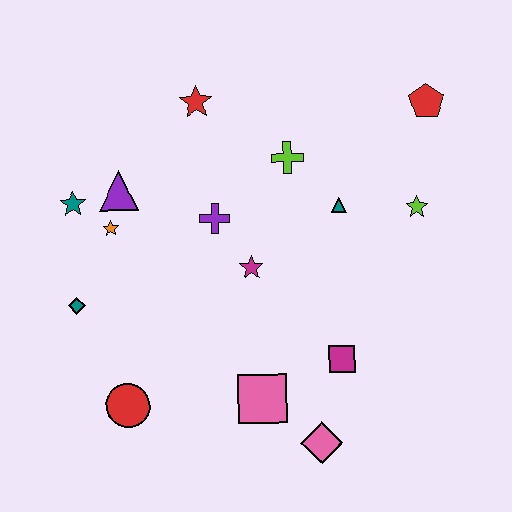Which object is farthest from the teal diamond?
The red pentagon is farthest from the teal diamond.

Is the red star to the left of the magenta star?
Yes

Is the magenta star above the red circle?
Yes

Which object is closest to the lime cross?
The teal triangle is closest to the lime cross.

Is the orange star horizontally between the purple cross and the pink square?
No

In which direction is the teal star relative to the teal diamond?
The teal star is above the teal diamond.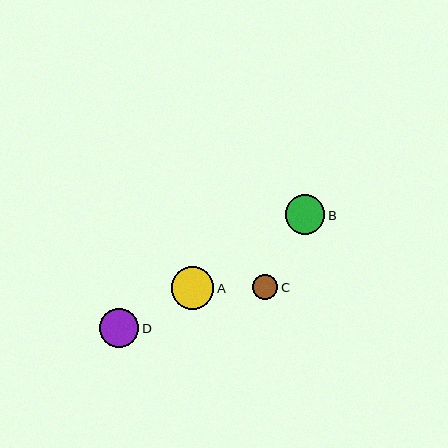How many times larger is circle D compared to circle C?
Circle D is approximately 1.6 times the size of circle C.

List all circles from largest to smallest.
From largest to smallest: A, B, D, C.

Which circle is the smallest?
Circle C is the smallest with a size of approximately 25 pixels.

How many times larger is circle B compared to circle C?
Circle B is approximately 1.6 times the size of circle C.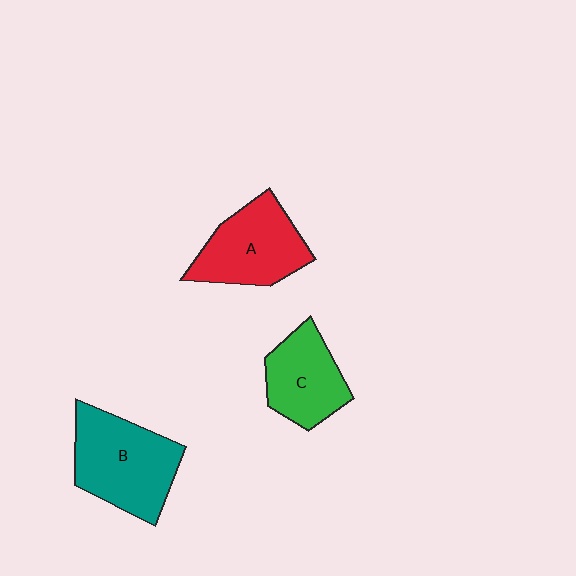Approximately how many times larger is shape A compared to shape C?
Approximately 1.2 times.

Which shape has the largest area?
Shape B (teal).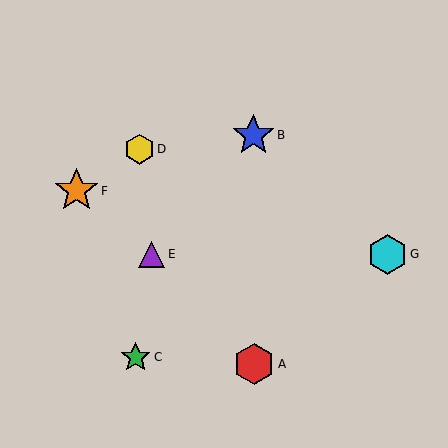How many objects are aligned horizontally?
2 objects (E, G) are aligned horizontally.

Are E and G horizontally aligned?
Yes, both are at y≈254.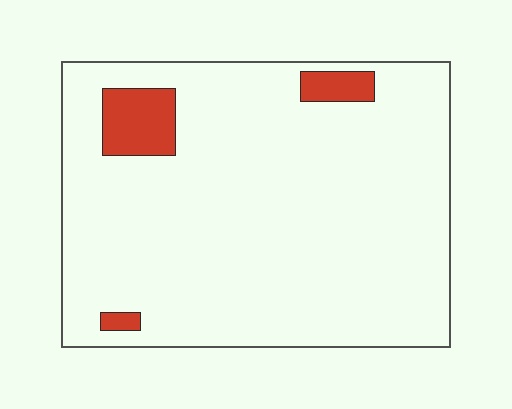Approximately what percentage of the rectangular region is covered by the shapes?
Approximately 5%.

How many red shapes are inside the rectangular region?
3.